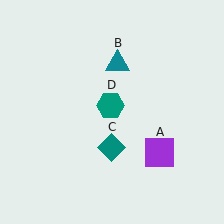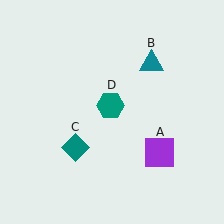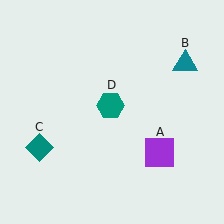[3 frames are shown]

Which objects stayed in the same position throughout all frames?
Purple square (object A) and teal hexagon (object D) remained stationary.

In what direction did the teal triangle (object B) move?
The teal triangle (object B) moved right.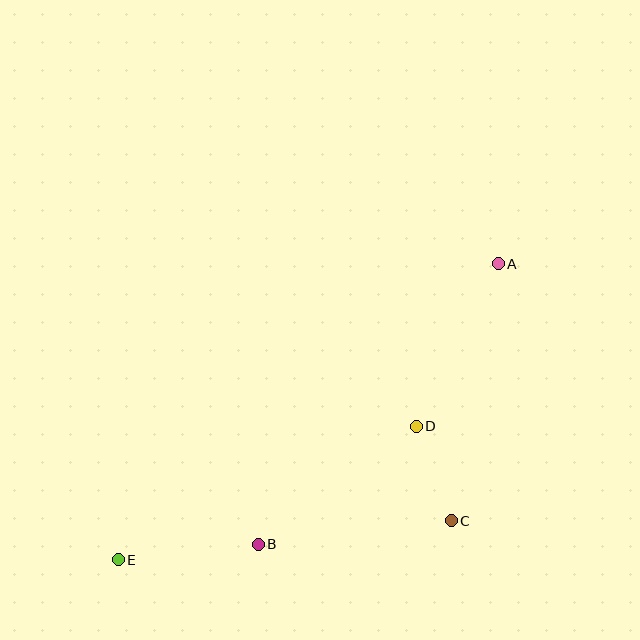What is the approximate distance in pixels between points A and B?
The distance between A and B is approximately 369 pixels.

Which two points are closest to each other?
Points C and D are closest to each other.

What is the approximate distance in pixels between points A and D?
The distance between A and D is approximately 182 pixels.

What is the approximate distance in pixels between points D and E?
The distance between D and E is approximately 326 pixels.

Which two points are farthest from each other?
Points A and E are farthest from each other.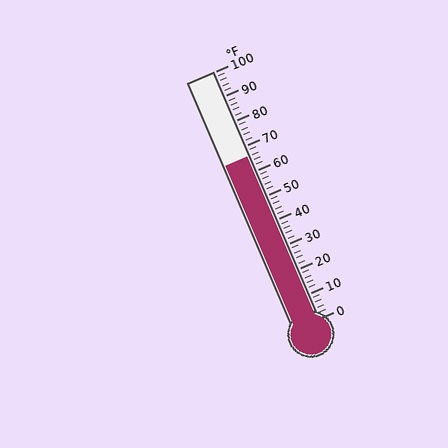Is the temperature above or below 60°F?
The temperature is above 60°F.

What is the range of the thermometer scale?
The thermometer scale ranges from 0°F to 100°F.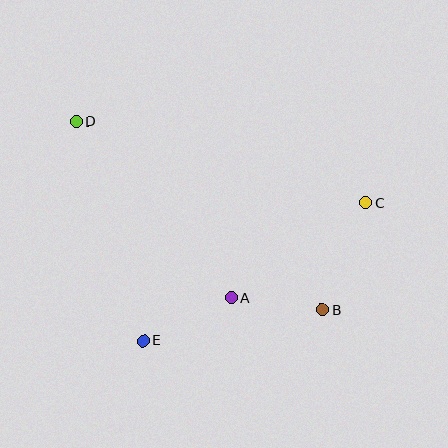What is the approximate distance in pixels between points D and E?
The distance between D and E is approximately 229 pixels.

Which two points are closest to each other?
Points A and B are closest to each other.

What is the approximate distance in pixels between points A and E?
The distance between A and E is approximately 98 pixels.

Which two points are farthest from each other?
Points B and D are farthest from each other.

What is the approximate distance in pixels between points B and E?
The distance between B and E is approximately 182 pixels.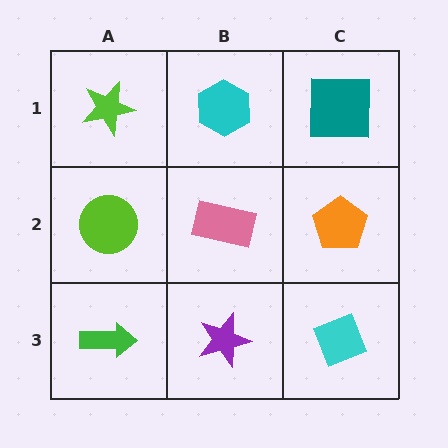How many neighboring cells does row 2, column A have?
3.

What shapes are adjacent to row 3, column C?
An orange pentagon (row 2, column C), a purple star (row 3, column B).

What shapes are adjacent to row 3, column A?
A lime circle (row 2, column A), a purple star (row 3, column B).